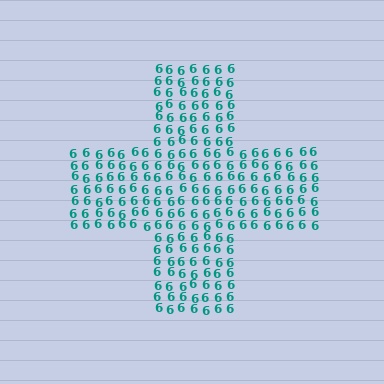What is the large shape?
The large shape is a cross.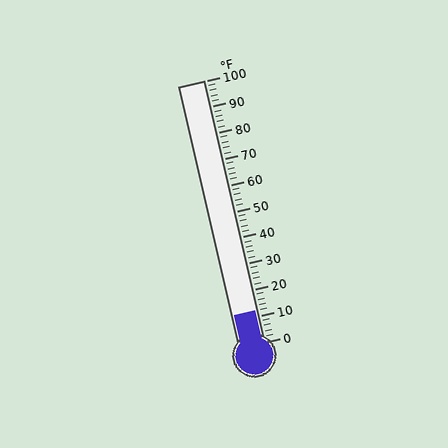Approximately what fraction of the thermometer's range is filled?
The thermometer is filled to approximately 10% of its range.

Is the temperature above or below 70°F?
The temperature is below 70°F.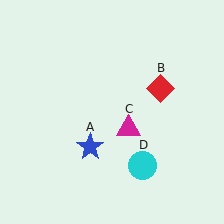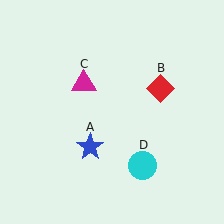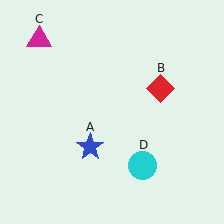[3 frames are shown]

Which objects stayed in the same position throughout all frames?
Blue star (object A) and red diamond (object B) and cyan circle (object D) remained stationary.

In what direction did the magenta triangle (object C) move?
The magenta triangle (object C) moved up and to the left.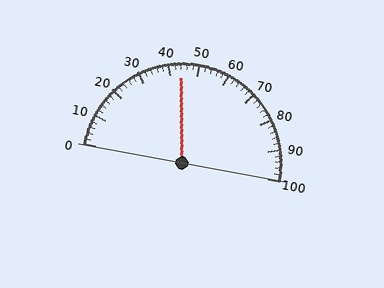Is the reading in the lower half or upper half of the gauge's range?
The reading is in the lower half of the range (0 to 100).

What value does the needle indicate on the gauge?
The needle indicates approximately 44.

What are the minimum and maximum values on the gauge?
The gauge ranges from 0 to 100.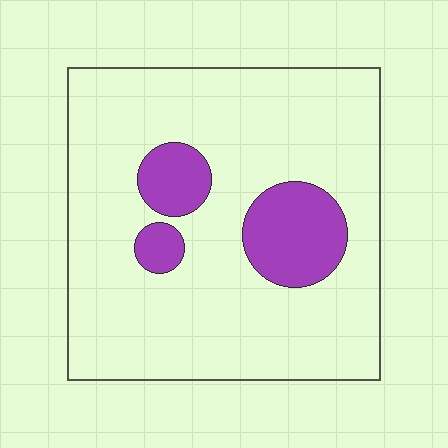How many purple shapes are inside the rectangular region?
3.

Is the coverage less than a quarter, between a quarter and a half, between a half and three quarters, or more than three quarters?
Less than a quarter.